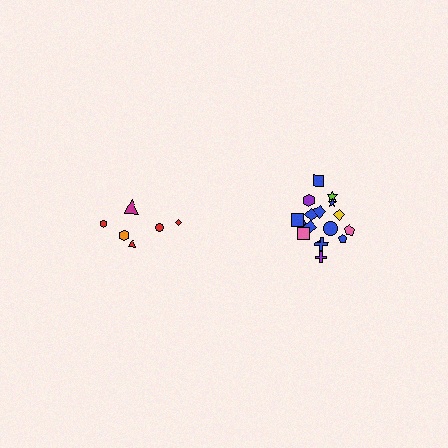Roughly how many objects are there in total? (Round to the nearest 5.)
Roughly 25 objects in total.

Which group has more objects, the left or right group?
The right group.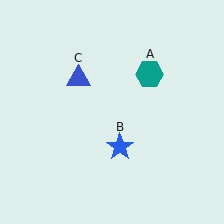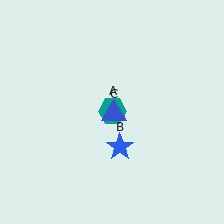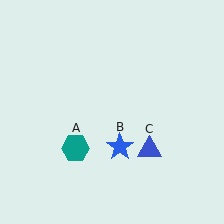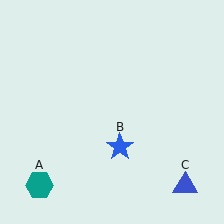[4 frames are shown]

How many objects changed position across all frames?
2 objects changed position: teal hexagon (object A), blue triangle (object C).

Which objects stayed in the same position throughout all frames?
Blue star (object B) remained stationary.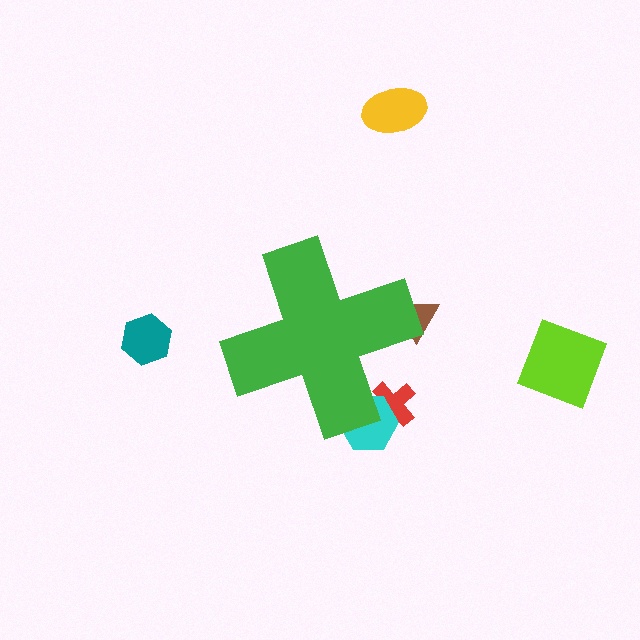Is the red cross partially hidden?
Yes, the red cross is partially hidden behind the green cross.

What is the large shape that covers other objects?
A green cross.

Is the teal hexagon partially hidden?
No, the teal hexagon is fully visible.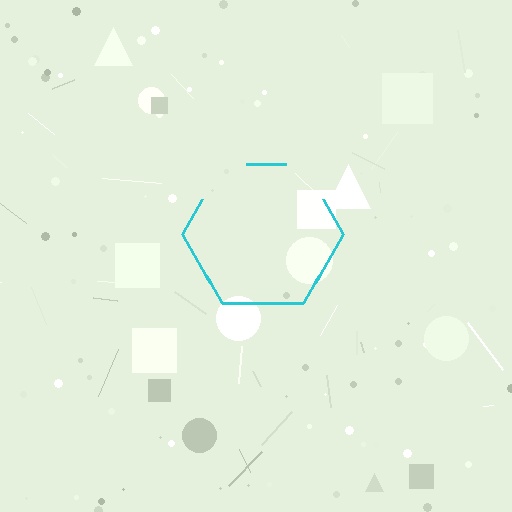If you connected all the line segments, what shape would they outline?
They would outline a hexagon.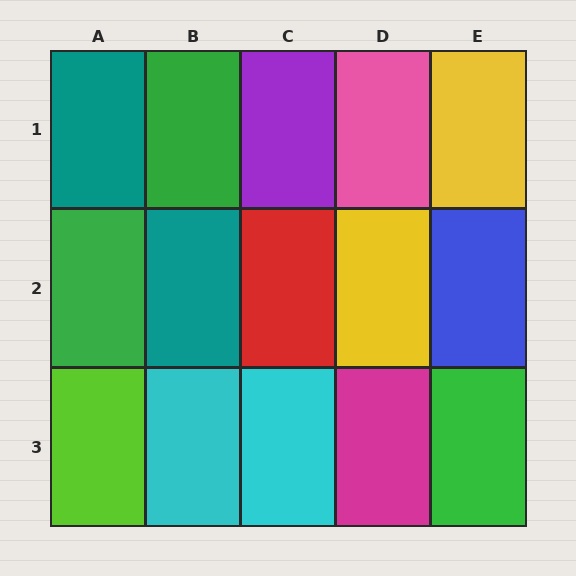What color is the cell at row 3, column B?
Cyan.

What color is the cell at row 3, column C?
Cyan.